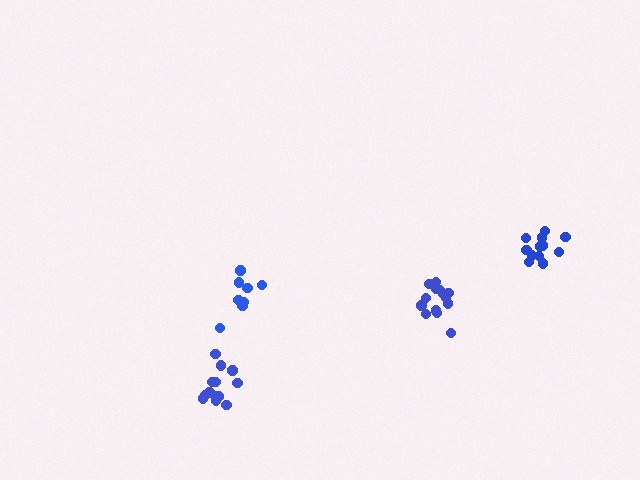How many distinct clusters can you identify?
There are 4 distinct clusters.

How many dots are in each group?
Group 1: 12 dots, Group 2: 8 dots, Group 3: 14 dots, Group 4: 13 dots (47 total).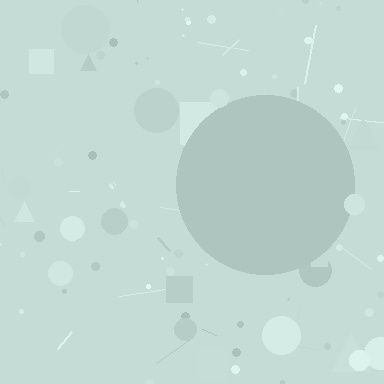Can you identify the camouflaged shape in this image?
The camouflaged shape is a circle.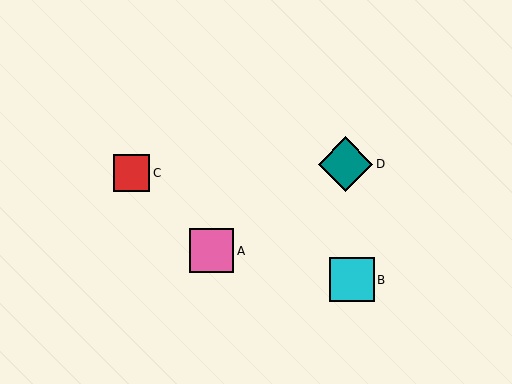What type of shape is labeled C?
Shape C is a red square.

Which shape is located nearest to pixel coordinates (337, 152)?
The teal diamond (labeled D) at (345, 164) is nearest to that location.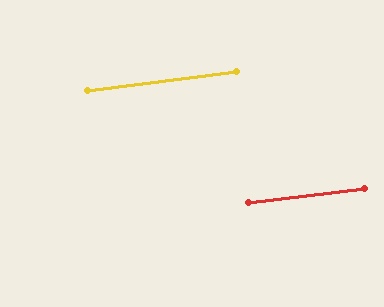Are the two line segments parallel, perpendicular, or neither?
Parallel — their directions differ by only 0.3°.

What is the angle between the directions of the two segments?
Approximately 0 degrees.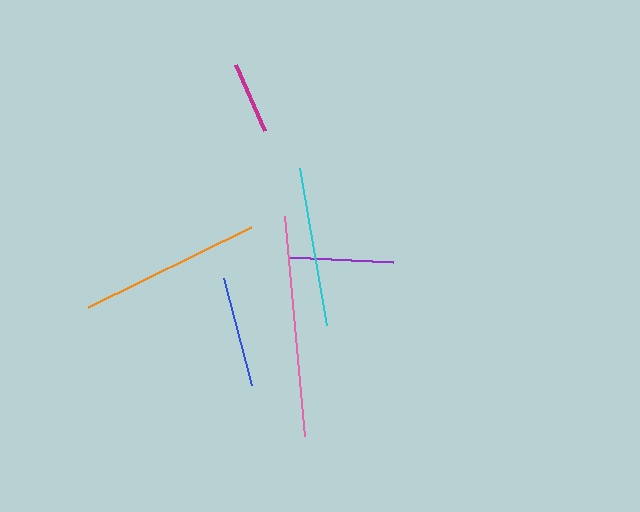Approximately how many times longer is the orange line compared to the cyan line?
The orange line is approximately 1.1 times the length of the cyan line.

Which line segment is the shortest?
The magenta line is the shortest at approximately 73 pixels.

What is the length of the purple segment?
The purple segment is approximately 104 pixels long.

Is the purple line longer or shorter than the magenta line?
The purple line is longer than the magenta line.